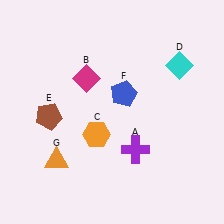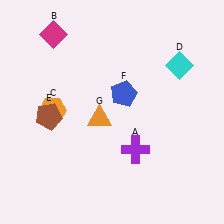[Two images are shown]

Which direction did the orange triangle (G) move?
The orange triangle (G) moved right.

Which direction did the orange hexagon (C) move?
The orange hexagon (C) moved left.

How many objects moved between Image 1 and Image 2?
3 objects moved between the two images.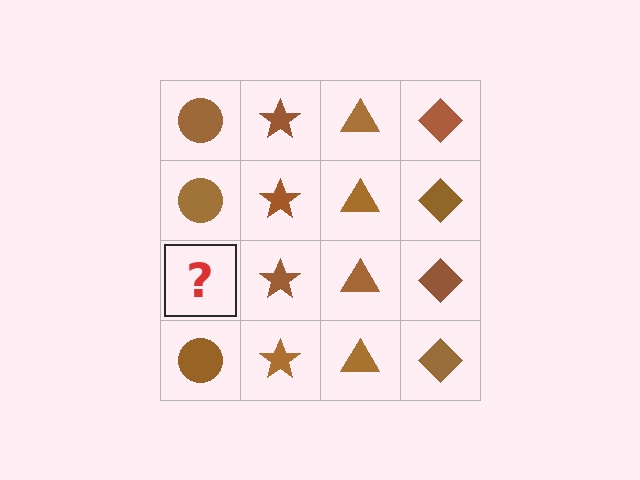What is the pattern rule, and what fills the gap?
The rule is that each column has a consistent shape. The gap should be filled with a brown circle.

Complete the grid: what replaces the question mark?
The question mark should be replaced with a brown circle.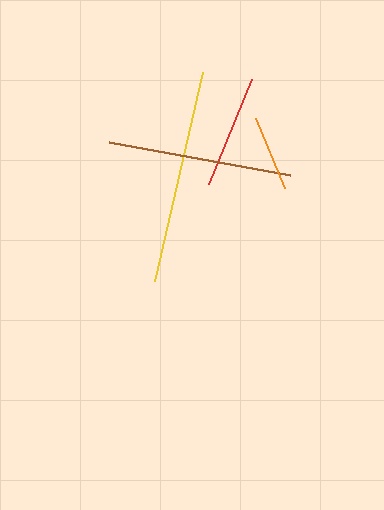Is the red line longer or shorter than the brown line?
The brown line is longer than the red line.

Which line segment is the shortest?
The orange line is the shortest at approximately 76 pixels.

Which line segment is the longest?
The yellow line is the longest at approximately 215 pixels.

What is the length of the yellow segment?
The yellow segment is approximately 215 pixels long.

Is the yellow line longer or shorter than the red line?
The yellow line is longer than the red line.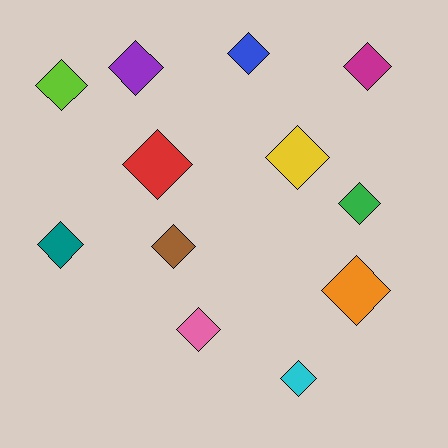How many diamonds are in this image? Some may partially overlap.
There are 12 diamonds.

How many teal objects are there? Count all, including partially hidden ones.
There is 1 teal object.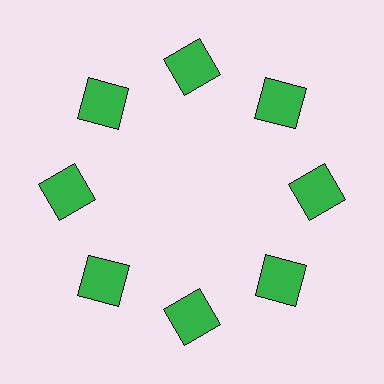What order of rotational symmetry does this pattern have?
This pattern has 8-fold rotational symmetry.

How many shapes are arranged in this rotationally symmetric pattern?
There are 8 shapes, arranged in 8 groups of 1.